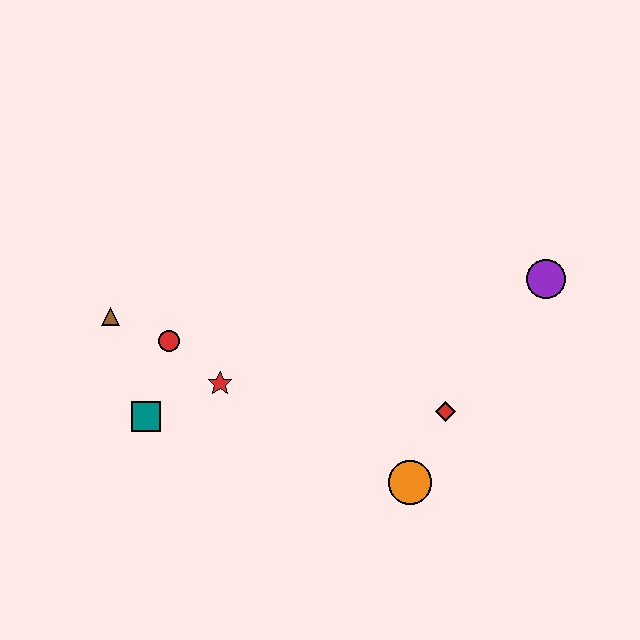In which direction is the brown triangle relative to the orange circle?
The brown triangle is to the left of the orange circle.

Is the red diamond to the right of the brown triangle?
Yes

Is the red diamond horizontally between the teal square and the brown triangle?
No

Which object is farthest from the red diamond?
The brown triangle is farthest from the red diamond.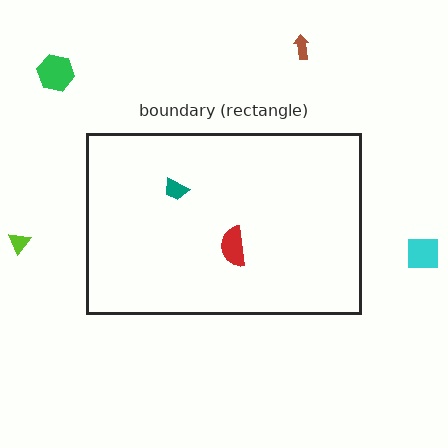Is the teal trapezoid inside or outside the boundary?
Inside.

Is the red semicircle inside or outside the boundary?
Inside.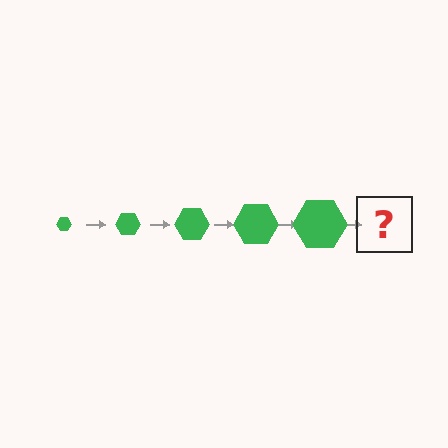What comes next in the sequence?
The next element should be a green hexagon, larger than the previous one.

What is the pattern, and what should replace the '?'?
The pattern is that the hexagon gets progressively larger each step. The '?' should be a green hexagon, larger than the previous one.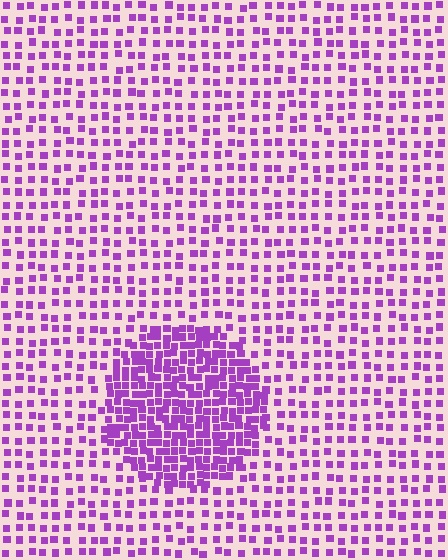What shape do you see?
I see a circle.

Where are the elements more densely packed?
The elements are more densely packed inside the circle boundary.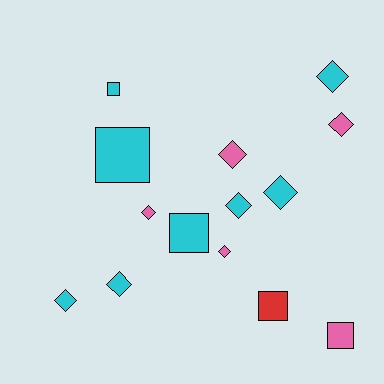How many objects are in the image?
There are 14 objects.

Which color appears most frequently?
Cyan, with 8 objects.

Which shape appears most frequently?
Diamond, with 9 objects.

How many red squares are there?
There is 1 red square.